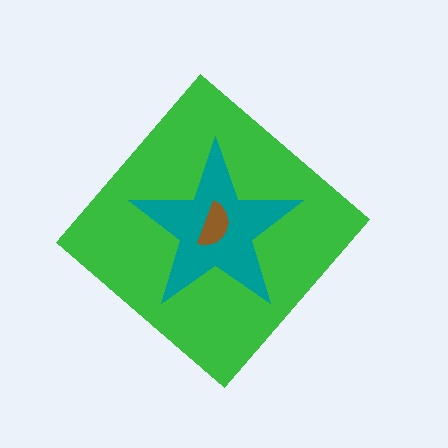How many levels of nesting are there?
3.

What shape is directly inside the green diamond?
The teal star.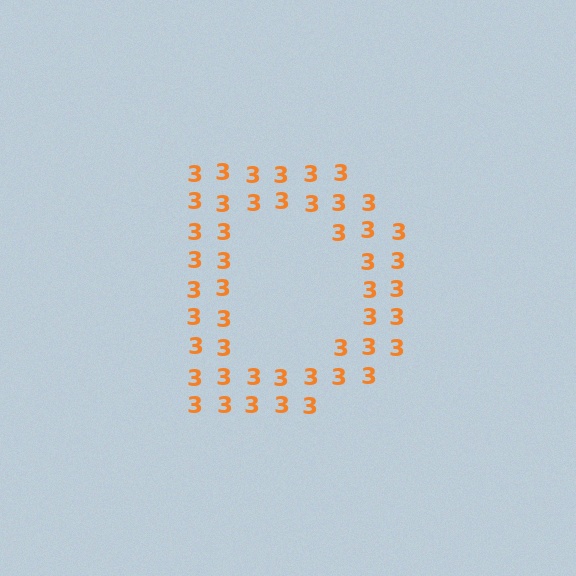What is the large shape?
The large shape is the letter D.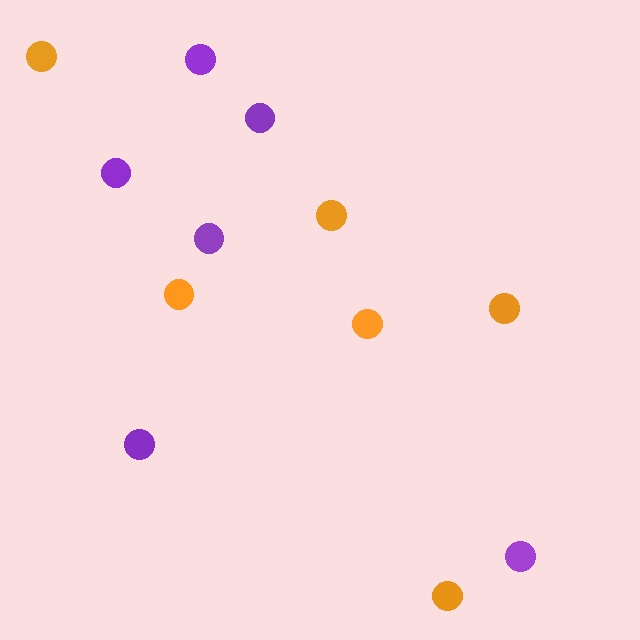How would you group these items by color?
There are 2 groups: one group of purple circles (6) and one group of orange circles (6).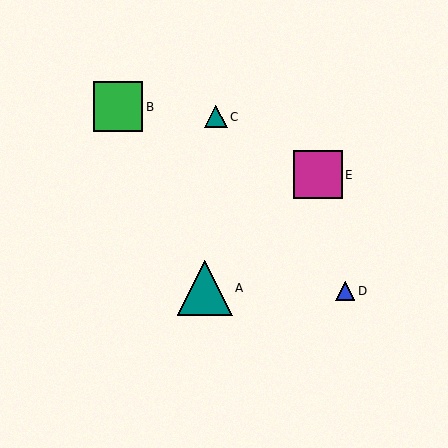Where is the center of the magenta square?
The center of the magenta square is at (318, 175).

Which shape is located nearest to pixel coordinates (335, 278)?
The blue triangle (labeled D) at (345, 291) is nearest to that location.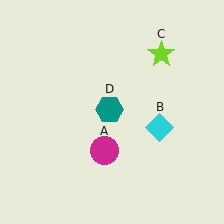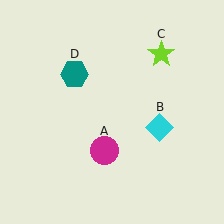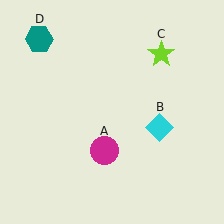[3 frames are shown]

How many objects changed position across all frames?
1 object changed position: teal hexagon (object D).